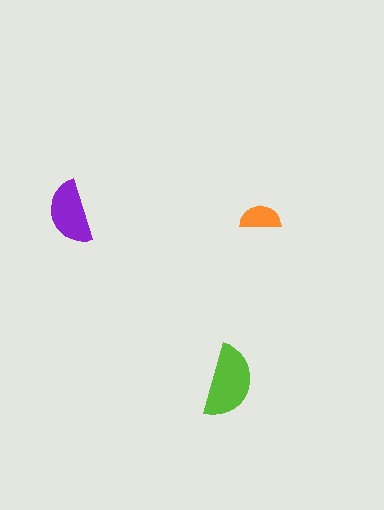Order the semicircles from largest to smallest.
the lime one, the purple one, the orange one.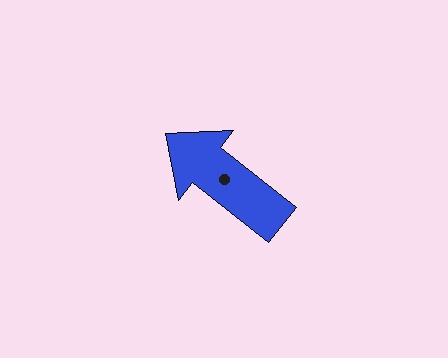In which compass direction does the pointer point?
Northwest.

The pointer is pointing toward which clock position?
Roughly 10 o'clock.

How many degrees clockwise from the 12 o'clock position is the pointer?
Approximately 308 degrees.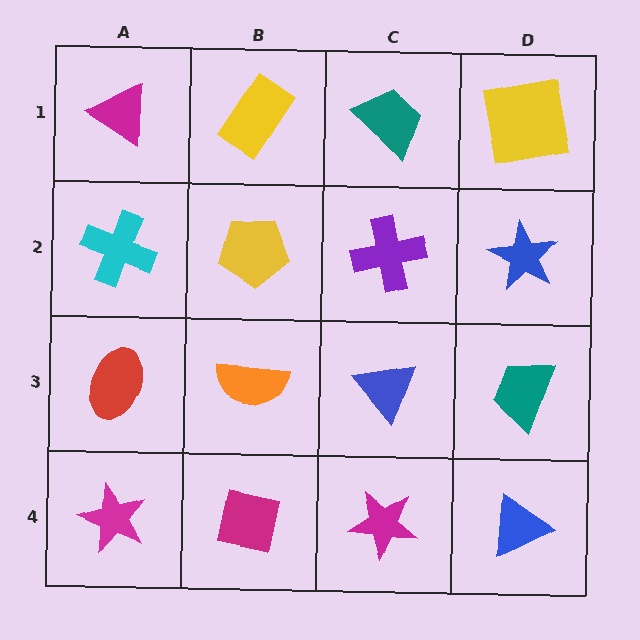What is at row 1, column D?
A yellow square.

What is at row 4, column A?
A magenta star.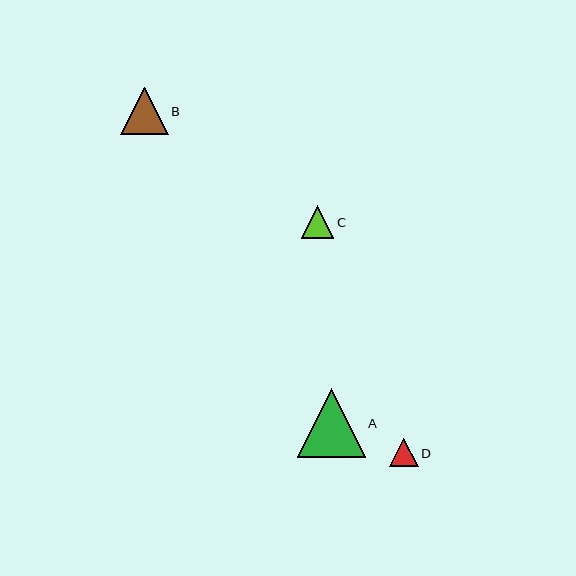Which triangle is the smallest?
Triangle D is the smallest with a size of approximately 29 pixels.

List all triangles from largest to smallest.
From largest to smallest: A, B, C, D.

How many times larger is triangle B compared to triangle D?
Triangle B is approximately 1.7 times the size of triangle D.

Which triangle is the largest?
Triangle A is the largest with a size of approximately 68 pixels.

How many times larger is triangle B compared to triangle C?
Triangle B is approximately 1.5 times the size of triangle C.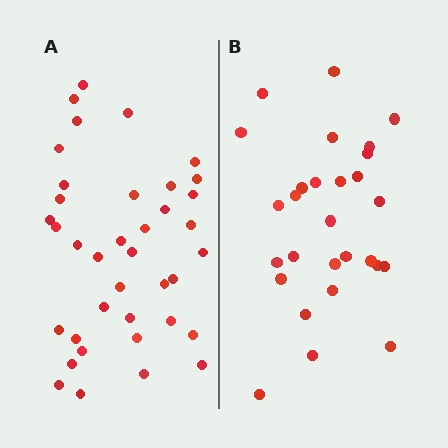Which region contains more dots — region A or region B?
Region A (the left region) has more dots.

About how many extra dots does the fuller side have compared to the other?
Region A has roughly 10 or so more dots than region B.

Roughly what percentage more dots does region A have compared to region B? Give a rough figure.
About 35% more.